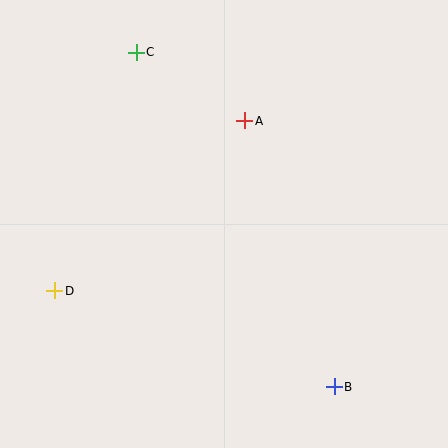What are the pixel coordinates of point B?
Point B is at (334, 387).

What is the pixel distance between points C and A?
The distance between C and A is 128 pixels.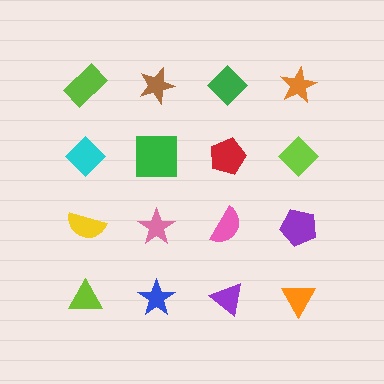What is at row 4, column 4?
An orange triangle.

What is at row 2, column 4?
A lime diamond.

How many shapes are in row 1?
4 shapes.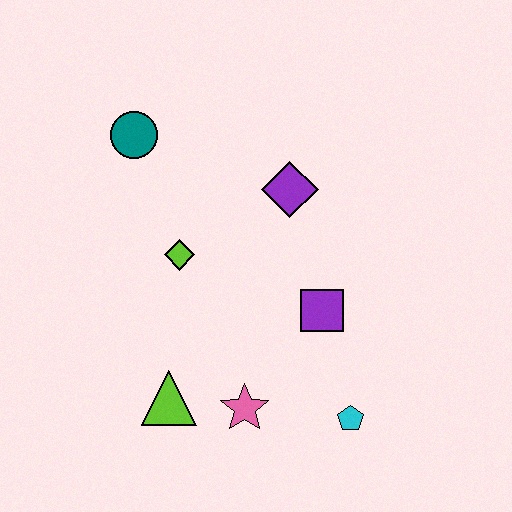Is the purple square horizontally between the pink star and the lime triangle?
No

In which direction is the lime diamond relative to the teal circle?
The lime diamond is below the teal circle.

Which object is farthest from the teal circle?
The cyan pentagon is farthest from the teal circle.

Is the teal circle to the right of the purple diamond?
No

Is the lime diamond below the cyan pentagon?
No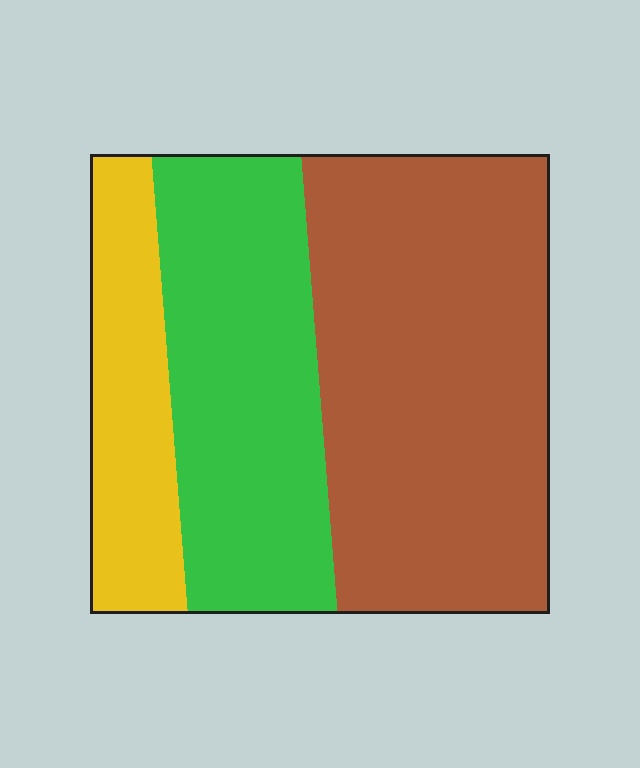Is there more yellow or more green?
Green.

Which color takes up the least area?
Yellow, at roughly 15%.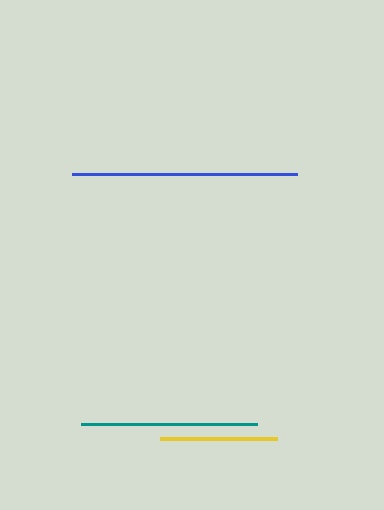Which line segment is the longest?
The blue line is the longest at approximately 224 pixels.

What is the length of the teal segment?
The teal segment is approximately 176 pixels long.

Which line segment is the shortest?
The yellow line is the shortest at approximately 117 pixels.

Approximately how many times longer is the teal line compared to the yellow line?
The teal line is approximately 1.5 times the length of the yellow line.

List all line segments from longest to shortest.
From longest to shortest: blue, teal, yellow.